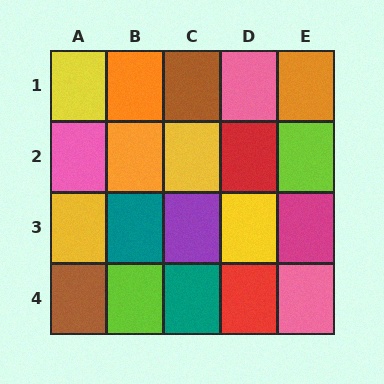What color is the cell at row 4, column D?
Red.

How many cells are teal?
2 cells are teal.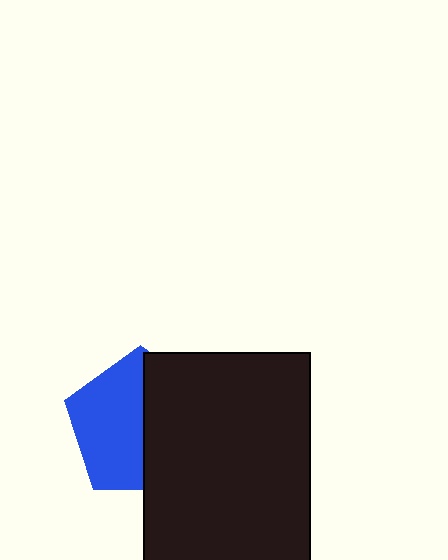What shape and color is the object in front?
The object in front is a black rectangle.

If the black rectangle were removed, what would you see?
You would see the complete blue pentagon.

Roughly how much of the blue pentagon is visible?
About half of it is visible (roughly 53%).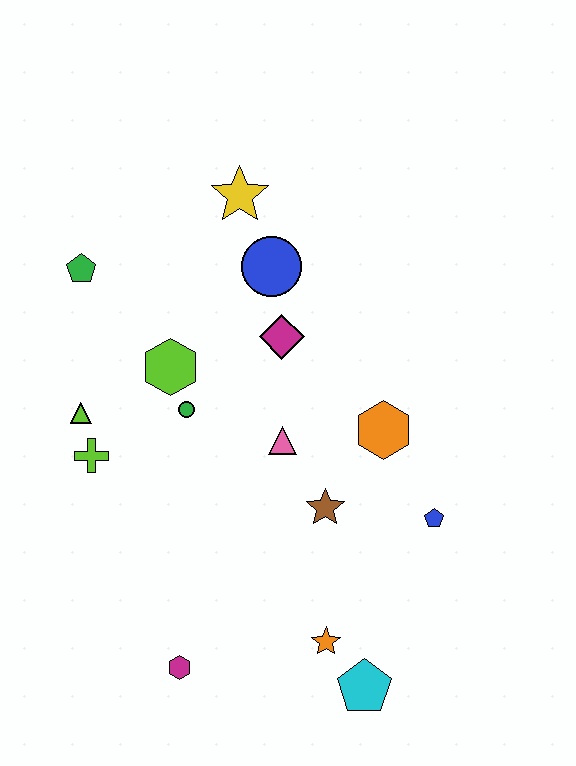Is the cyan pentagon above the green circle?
No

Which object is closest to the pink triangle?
The brown star is closest to the pink triangle.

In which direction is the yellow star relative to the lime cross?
The yellow star is above the lime cross.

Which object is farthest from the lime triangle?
The cyan pentagon is farthest from the lime triangle.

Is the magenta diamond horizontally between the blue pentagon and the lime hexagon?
Yes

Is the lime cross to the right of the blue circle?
No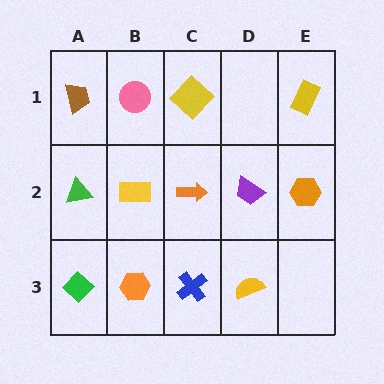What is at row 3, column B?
An orange hexagon.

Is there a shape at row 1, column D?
No, that cell is empty.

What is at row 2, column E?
An orange hexagon.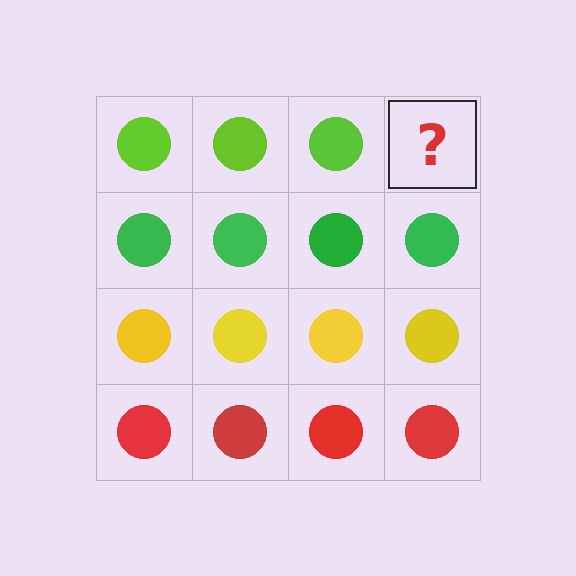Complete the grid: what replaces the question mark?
The question mark should be replaced with a lime circle.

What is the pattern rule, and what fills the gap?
The rule is that each row has a consistent color. The gap should be filled with a lime circle.